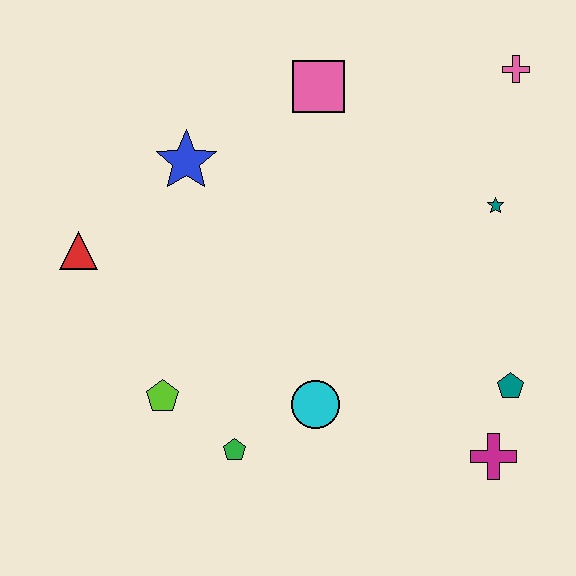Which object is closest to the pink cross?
The teal star is closest to the pink cross.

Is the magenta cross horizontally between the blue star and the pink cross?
Yes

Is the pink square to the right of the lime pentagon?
Yes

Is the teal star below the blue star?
Yes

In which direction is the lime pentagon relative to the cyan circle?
The lime pentagon is to the left of the cyan circle.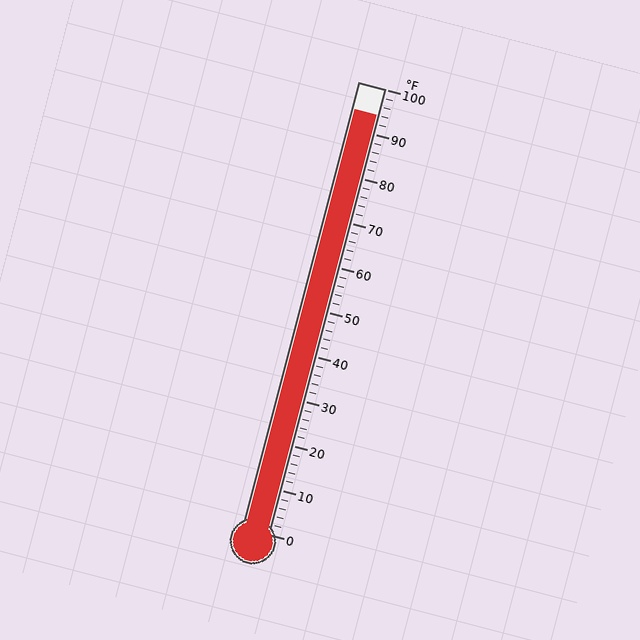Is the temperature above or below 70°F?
The temperature is above 70°F.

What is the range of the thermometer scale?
The thermometer scale ranges from 0°F to 100°F.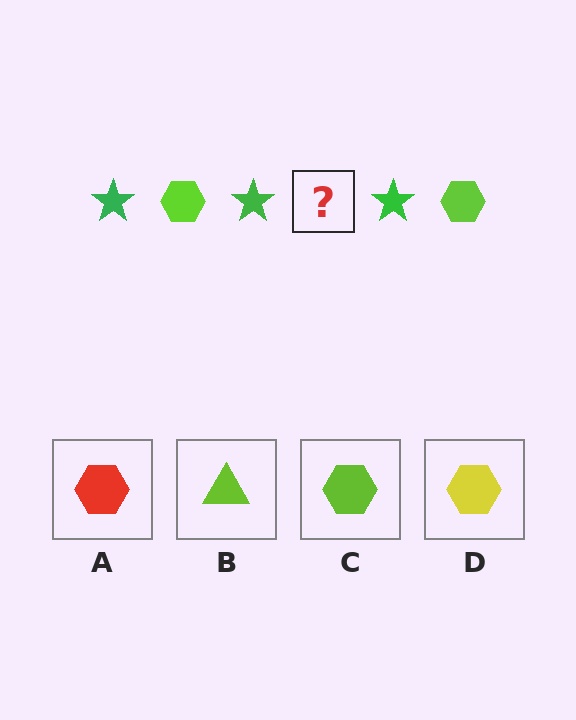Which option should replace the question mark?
Option C.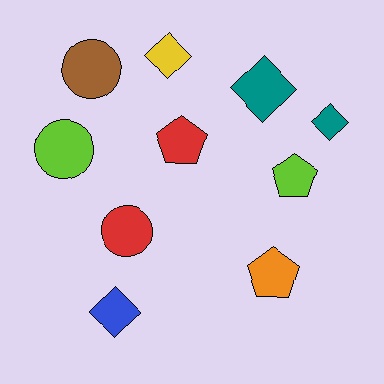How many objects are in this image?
There are 10 objects.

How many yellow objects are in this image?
There is 1 yellow object.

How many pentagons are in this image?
There are 3 pentagons.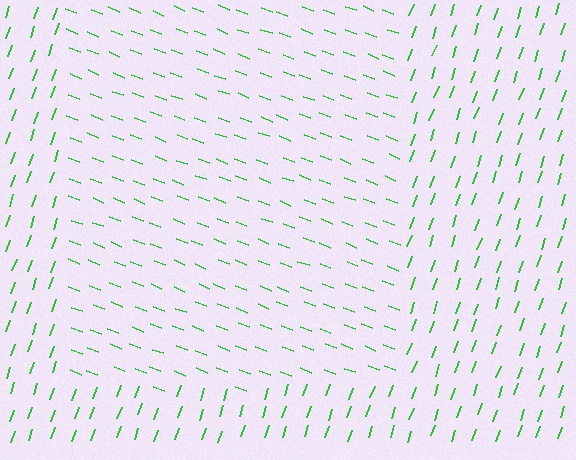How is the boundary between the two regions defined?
The boundary is defined purely by a change in line orientation (approximately 88 degrees difference). All lines are the same color and thickness.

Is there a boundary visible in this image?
Yes, there is a texture boundary formed by a change in line orientation.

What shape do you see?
I see a rectangle.